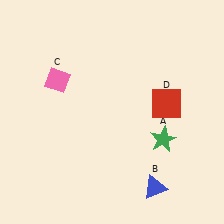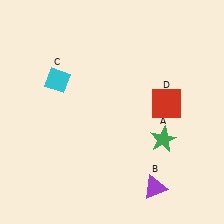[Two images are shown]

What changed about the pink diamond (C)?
In Image 1, C is pink. In Image 2, it changed to cyan.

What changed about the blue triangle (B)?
In Image 1, B is blue. In Image 2, it changed to purple.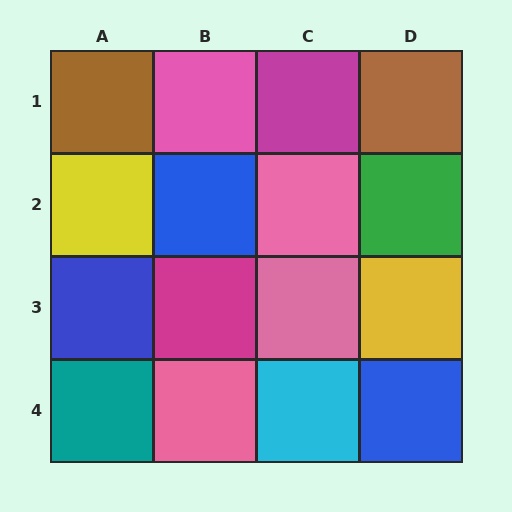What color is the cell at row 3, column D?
Yellow.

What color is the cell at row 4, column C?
Cyan.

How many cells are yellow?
2 cells are yellow.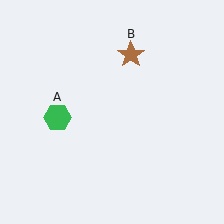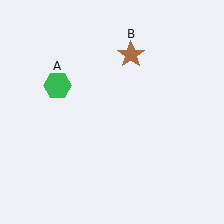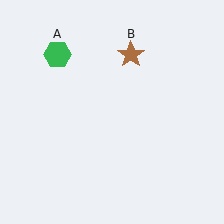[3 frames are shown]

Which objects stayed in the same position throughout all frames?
Brown star (object B) remained stationary.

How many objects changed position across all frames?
1 object changed position: green hexagon (object A).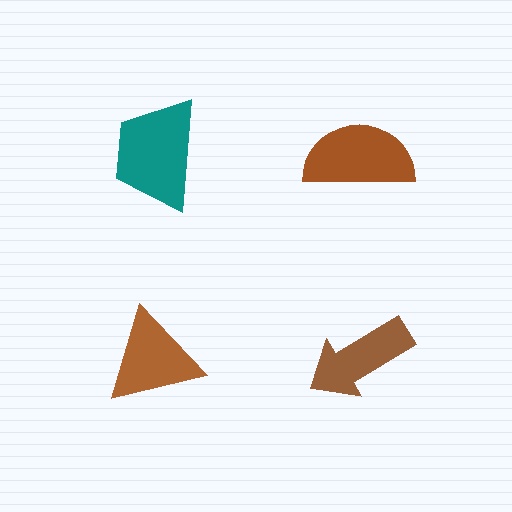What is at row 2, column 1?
A brown triangle.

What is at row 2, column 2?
A brown arrow.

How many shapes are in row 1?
2 shapes.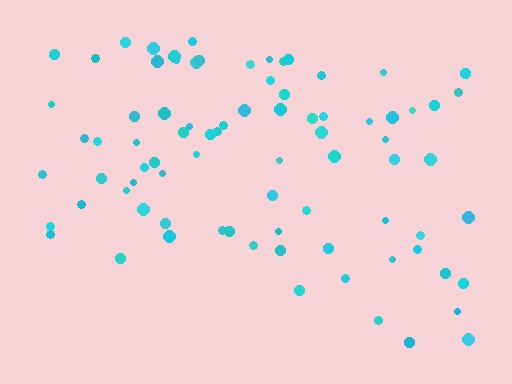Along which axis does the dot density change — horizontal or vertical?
Vertical.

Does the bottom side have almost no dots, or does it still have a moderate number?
Still a moderate number, just noticeably fewer than the top.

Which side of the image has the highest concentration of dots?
The top.